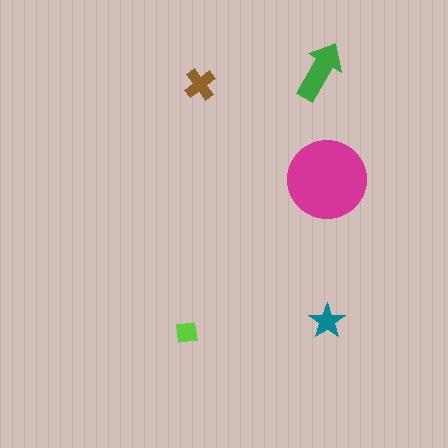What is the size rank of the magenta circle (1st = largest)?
1st.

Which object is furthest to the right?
The teal star is rightmost.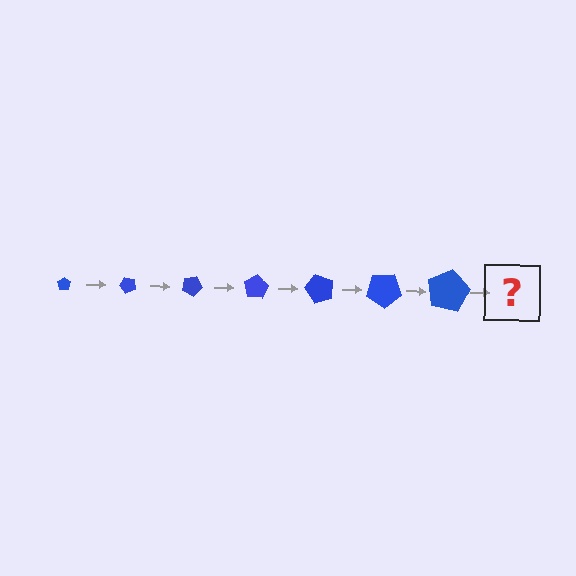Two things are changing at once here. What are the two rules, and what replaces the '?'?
The two rules are that the pentagon grows larger each step and it rotates 50 degrees each step. The '?' should be a pentagon, larger than the previous one and rotated 350 degrees from the start.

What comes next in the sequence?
The next element should be a pentagon, larger than the previous one and rotated 350 degrees from the start.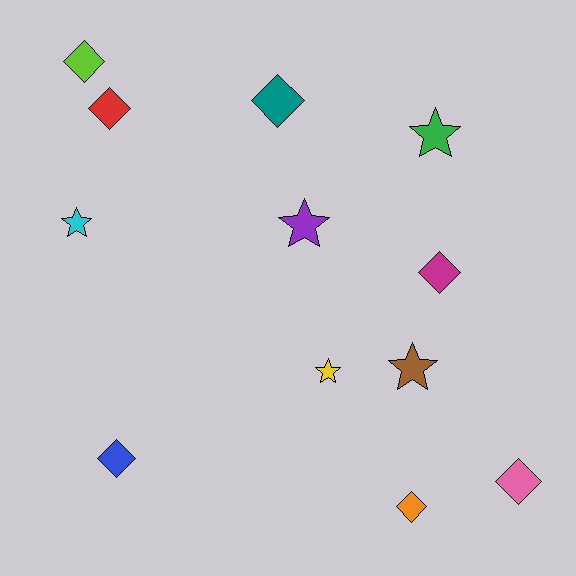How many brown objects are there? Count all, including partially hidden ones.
There is 1 brown object.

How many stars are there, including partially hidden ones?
There are 5 stars.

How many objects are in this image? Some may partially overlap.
There are 12 objects.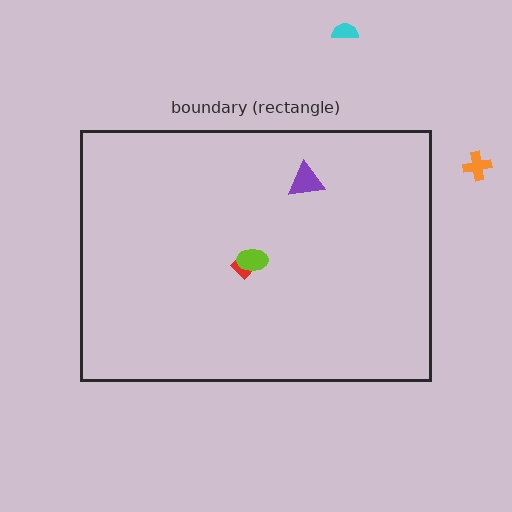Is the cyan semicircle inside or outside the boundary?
Outside.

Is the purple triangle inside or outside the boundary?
Inside.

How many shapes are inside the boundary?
3 inside, 2 outside.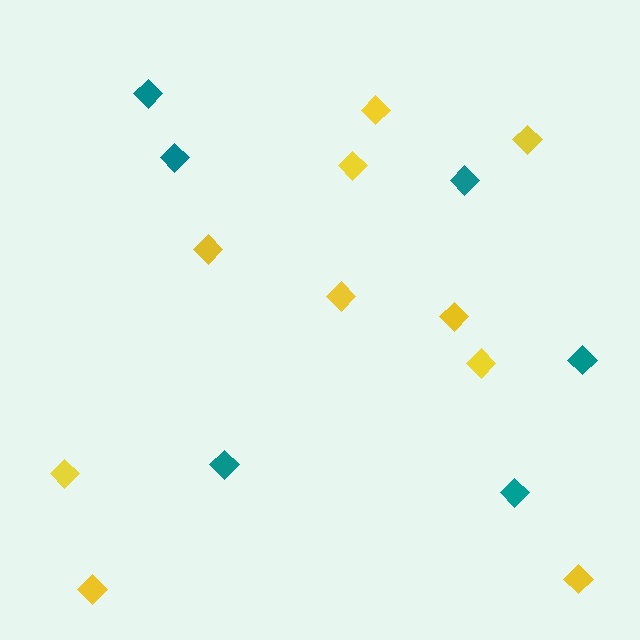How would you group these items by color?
There are 2 groups: one group of teal diamonds (6) and one group of yellow diamonds (10).